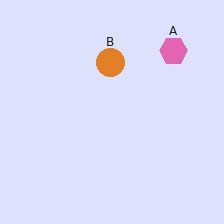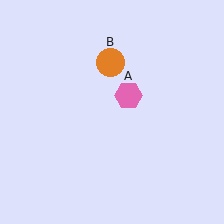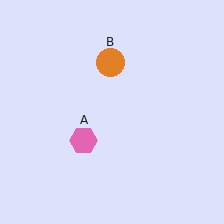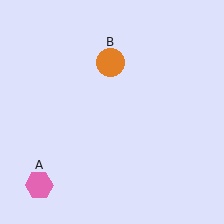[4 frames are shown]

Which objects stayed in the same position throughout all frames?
Orange circle (object B) remained stationary.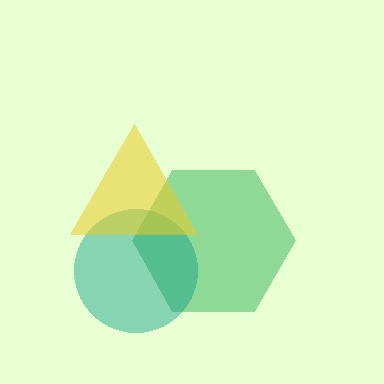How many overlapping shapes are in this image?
There are 3 overlapping shapes in the image.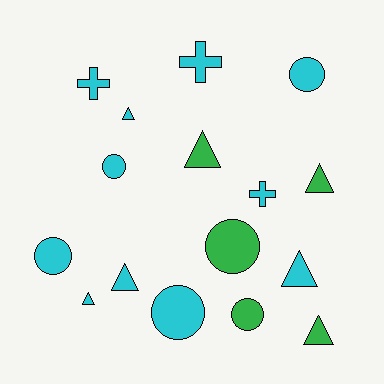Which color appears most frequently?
Cyan, with 11 objects.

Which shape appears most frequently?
Triangle, with 7 objects.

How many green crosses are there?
There are no green crosses.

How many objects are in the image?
There are 16 objects.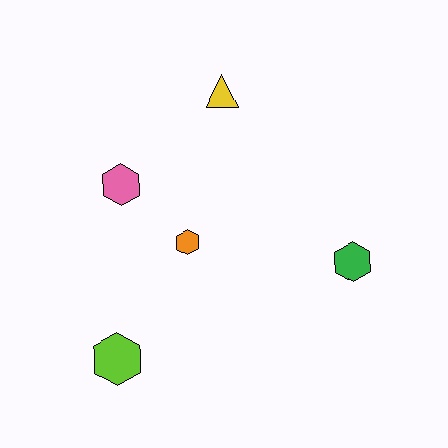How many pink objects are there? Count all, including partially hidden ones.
There is 1 pink object.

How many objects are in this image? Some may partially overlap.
There are 5 objects.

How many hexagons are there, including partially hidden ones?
There are 4 hexagons.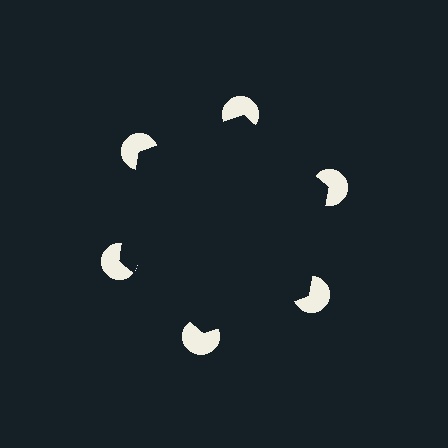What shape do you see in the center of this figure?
An illusory hexagon — its edges are inferred from the aligned wedge cuts in the pac-man discs, not physically drawn.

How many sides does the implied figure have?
6 sides.